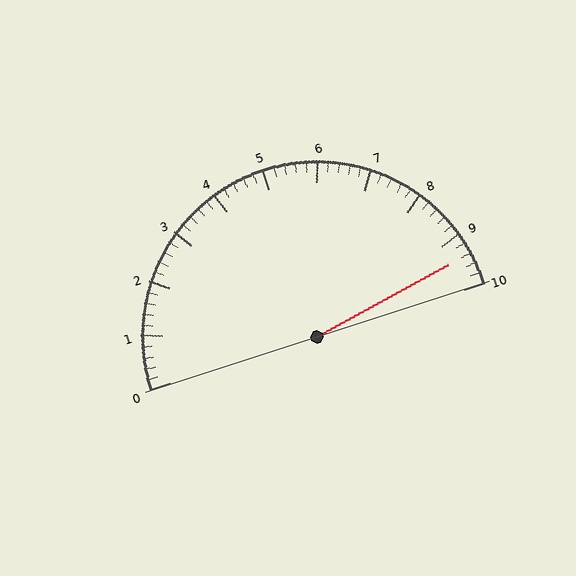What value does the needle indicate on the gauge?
The needle indicates approximately 9.4.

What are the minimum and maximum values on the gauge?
The gauge ranges from 0 to 10.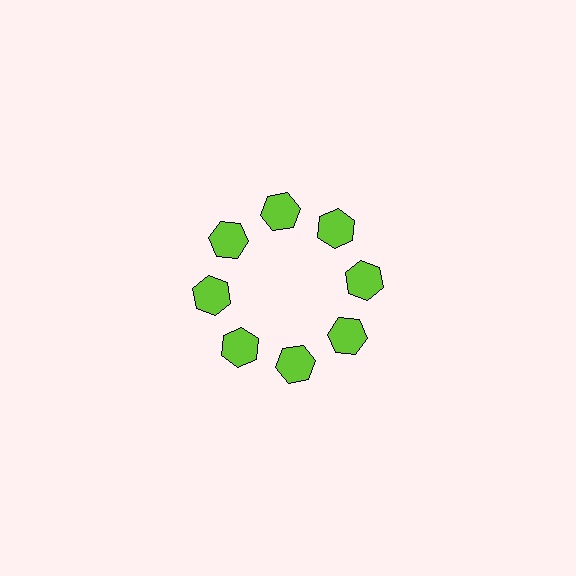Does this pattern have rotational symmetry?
Yes, this pattern has 8-fold rotational symmetry. It looks the same after rotating 45 degrees around the center.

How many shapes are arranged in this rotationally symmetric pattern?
There are 8 shapes, arranged in 8 groups of 1.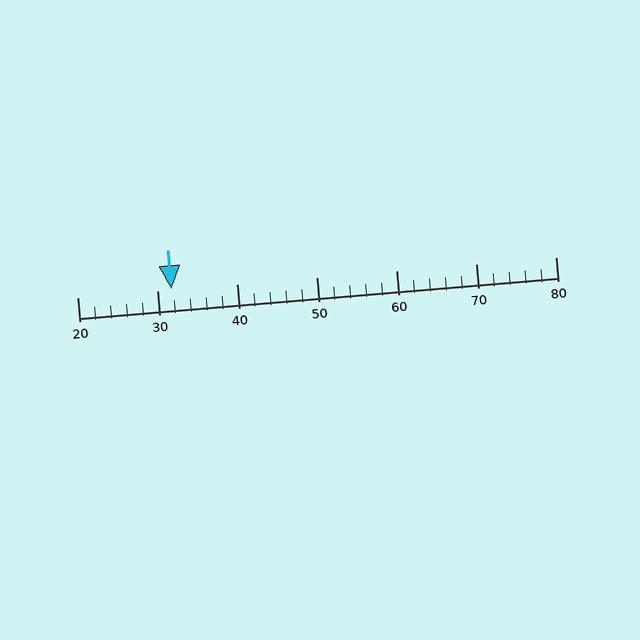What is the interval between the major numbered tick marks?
The major tick marks are spaced 10 units apart.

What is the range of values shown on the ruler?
The ruler shows values from 20 to 80.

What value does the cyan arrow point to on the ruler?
The cyan arrow points to approximately 32.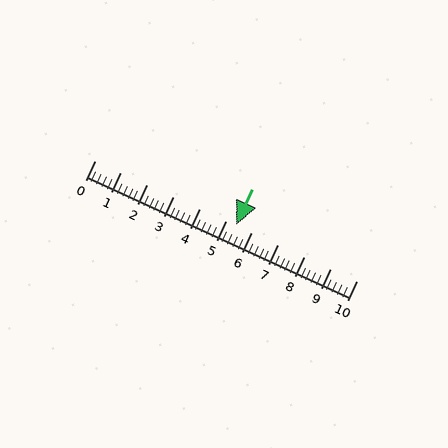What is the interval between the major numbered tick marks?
The major tick marks are spaced 1 units apart.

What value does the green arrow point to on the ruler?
The green arrow points to approximately 5.4.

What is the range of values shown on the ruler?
The ruler shows values from 0 to 10.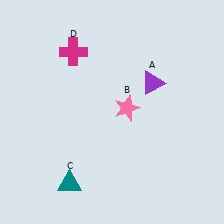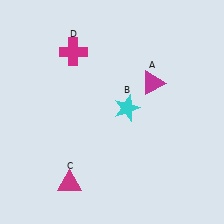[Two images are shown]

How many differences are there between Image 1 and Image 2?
There are 3 differences between the two images.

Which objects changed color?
A changed from purple to magenta. B changed from pink to cyan. C changed from teal to magenta.